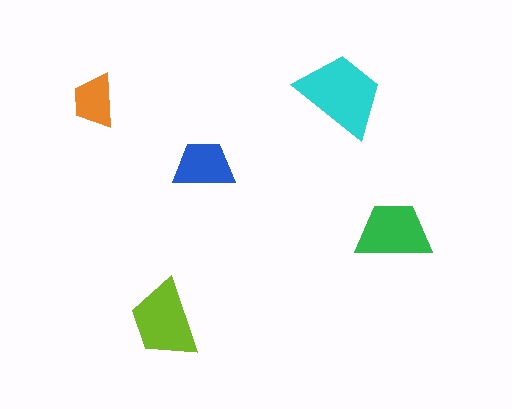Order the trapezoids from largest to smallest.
the cyan one, the lime one, the green one, the blue one, the orange one.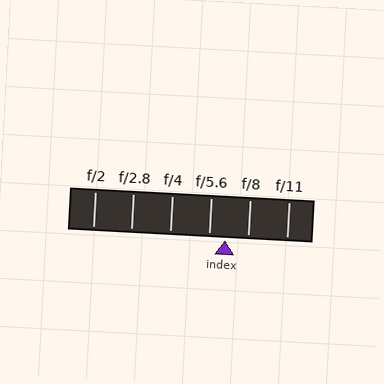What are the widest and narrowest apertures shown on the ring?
The widest aperture shown is f/2 and the narrowest is f/11.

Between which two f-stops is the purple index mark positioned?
The index mark is between f/5.6 and f/8.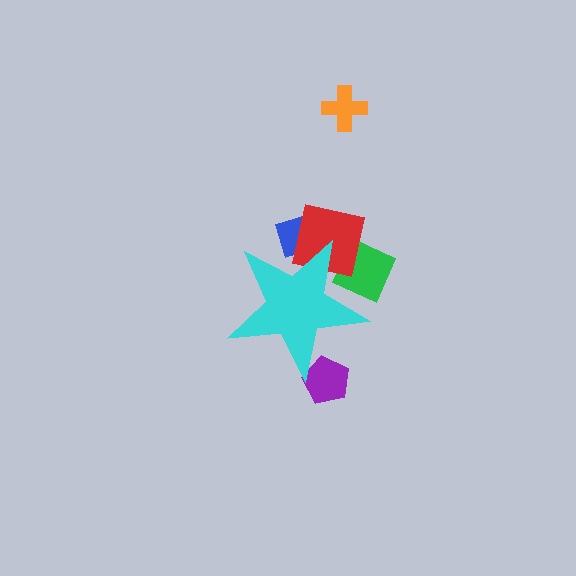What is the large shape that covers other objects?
A cyan star.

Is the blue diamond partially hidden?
Yes, the blue diamond is partially hidden behind the cyan star.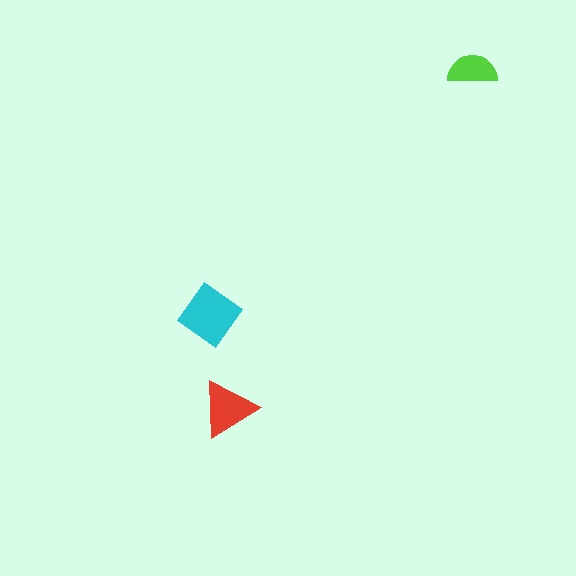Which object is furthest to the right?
The lime semicircle is rightmost.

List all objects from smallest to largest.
The lime semicircle, the red triangle, the cyan diamond.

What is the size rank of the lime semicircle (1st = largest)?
3rd.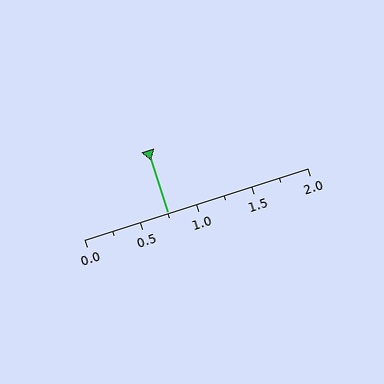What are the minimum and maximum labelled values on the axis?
The axis runs from 0.0 to 2.0.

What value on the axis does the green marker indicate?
The marker indicates approximately 0.75.